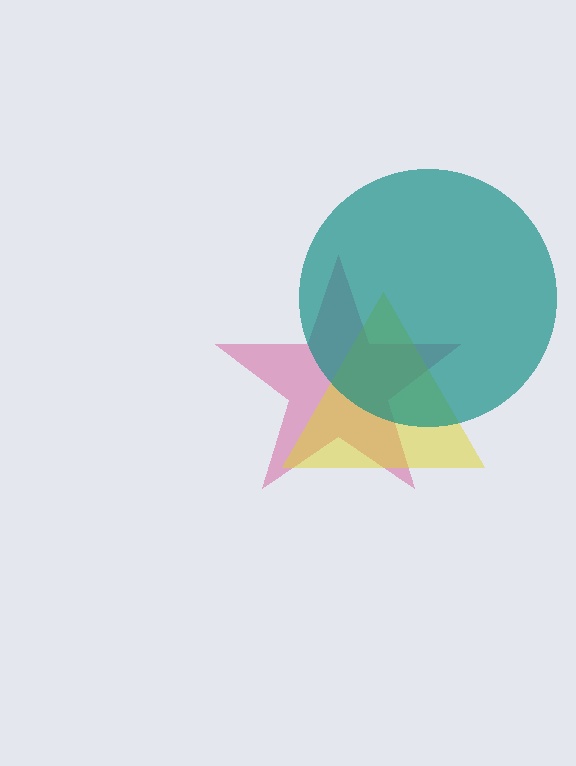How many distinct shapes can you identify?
There are 3 distinct shapes: a magenta star, a yellow triangle, a teal circle.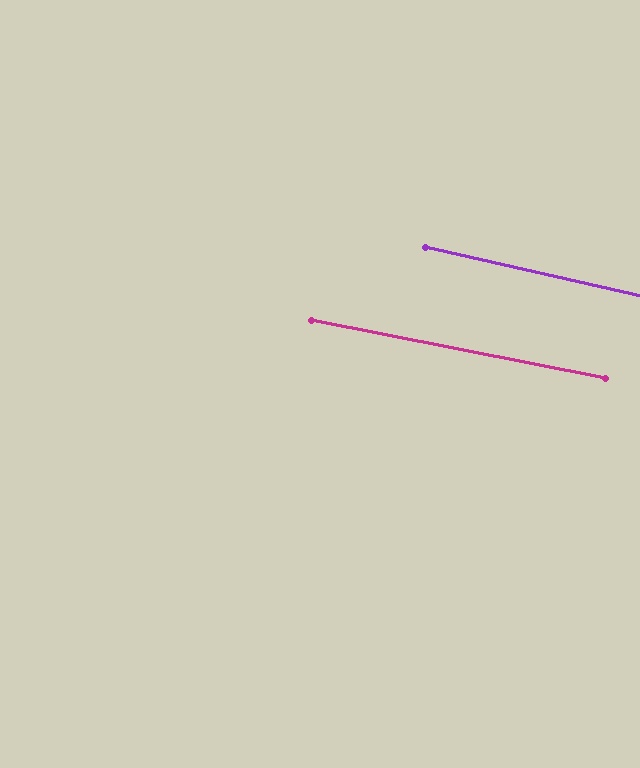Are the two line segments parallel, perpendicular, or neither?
Parallel — their directions differ by only 1.6°.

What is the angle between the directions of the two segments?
Approximately 2 degrees.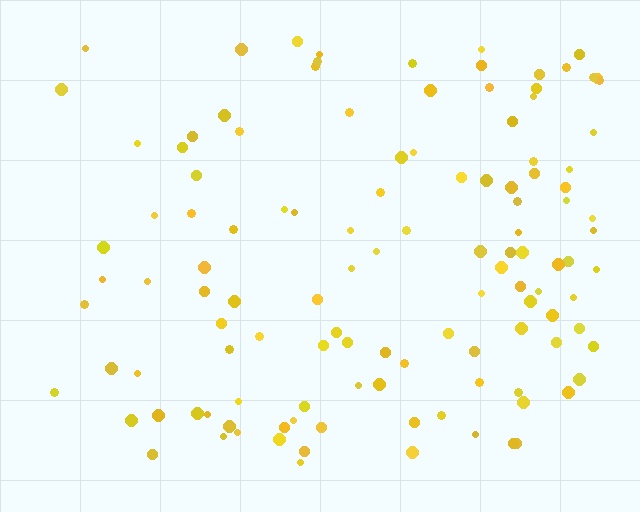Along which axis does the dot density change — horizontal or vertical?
Horizontal.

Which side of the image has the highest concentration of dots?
The right.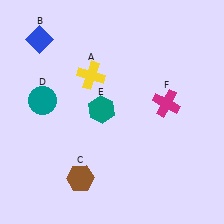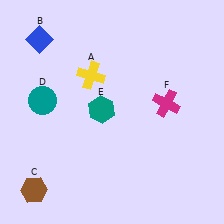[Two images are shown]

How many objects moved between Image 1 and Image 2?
1 object moved between the two images.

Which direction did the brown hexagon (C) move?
The brown hexagon (C) moved left.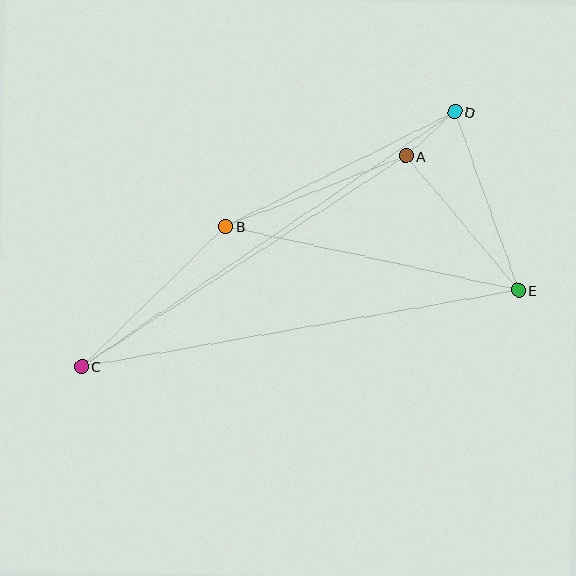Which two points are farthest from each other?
Points C and D are farthest from each other.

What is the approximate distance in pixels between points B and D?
The distance between B and D is approximately 256 pixels.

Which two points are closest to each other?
Points A and D are closest to each other.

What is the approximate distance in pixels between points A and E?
The distance between A and E is approximately 175 pixels.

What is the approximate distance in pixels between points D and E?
The distance between D and E is approximately 189 pixels.